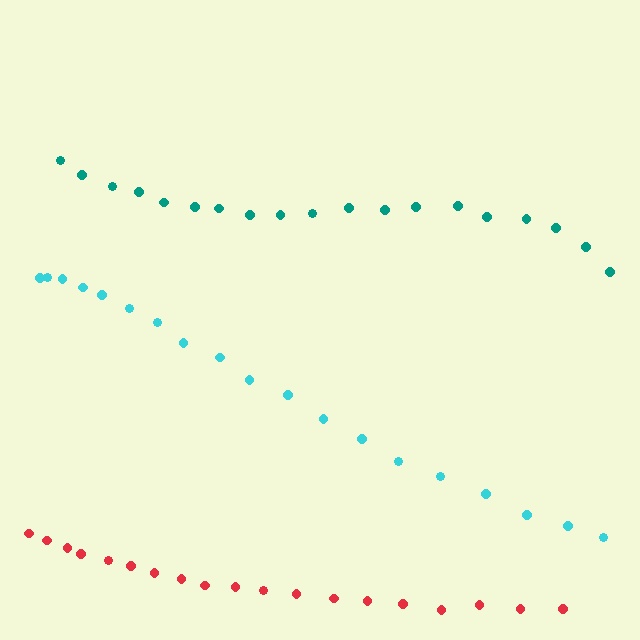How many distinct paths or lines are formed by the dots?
There are 3 distinct paths.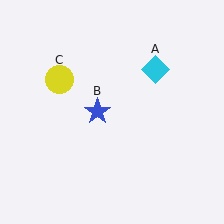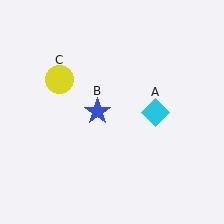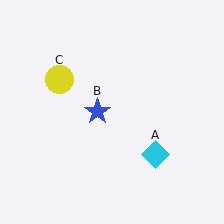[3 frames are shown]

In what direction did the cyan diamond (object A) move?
The cyan diamond (object A) moved down.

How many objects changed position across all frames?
1 object changed position: cyan diamond (object A).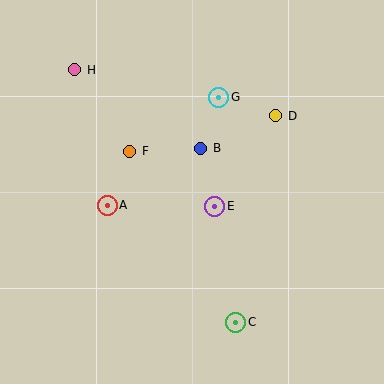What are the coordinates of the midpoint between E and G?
The midpoint between E and G is at (217, 152).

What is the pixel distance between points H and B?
The distance between H and B is 148 pixels.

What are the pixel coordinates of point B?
Point B is at (201, 148).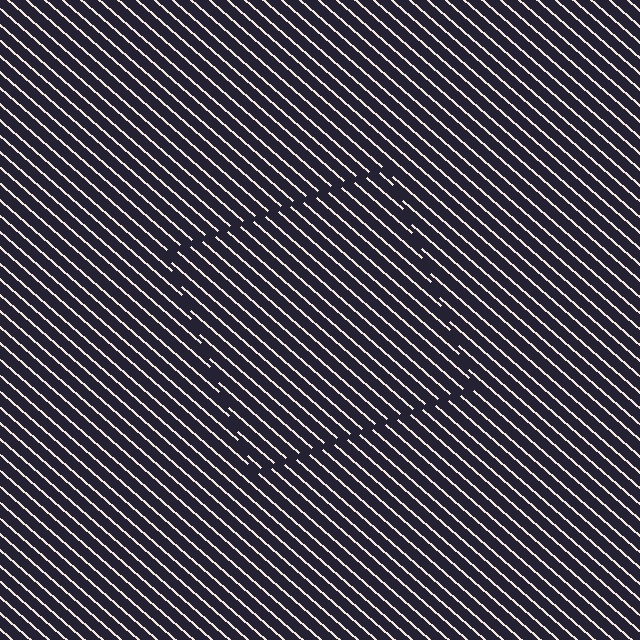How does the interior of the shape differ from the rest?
The interior of the shape contains the same grating, shifted by half a period — the contour is defined by the phase discontinuity where line-ends from the inner and outer gratings abut.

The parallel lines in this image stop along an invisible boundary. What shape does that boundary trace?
An illusory square. The interior of the shape contains the same grating, shifted by half a period — the contour is defined by the phase discontinuity where line-ends from the inner and outer gratings abut.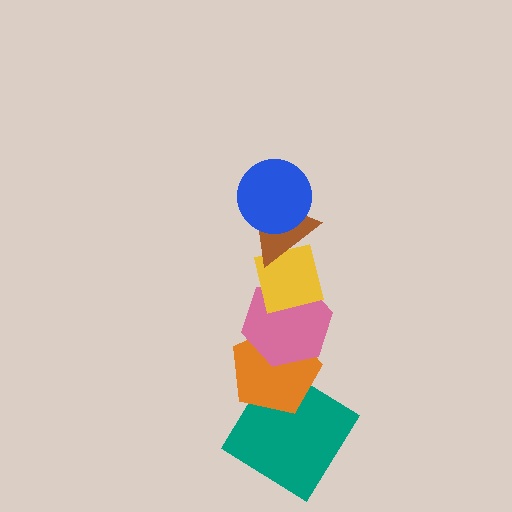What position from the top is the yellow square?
The yellow square is 3rd from the top.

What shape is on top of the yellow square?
The brown triangle is on top of the yellow square.